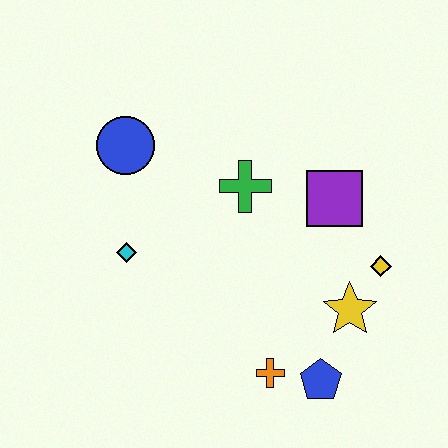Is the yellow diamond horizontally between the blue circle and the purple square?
No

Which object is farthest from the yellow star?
The blue circle is farthest from the yellow star.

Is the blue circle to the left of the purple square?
Yes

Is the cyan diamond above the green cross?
No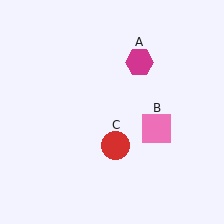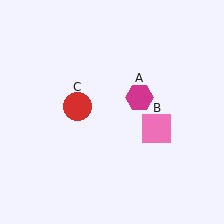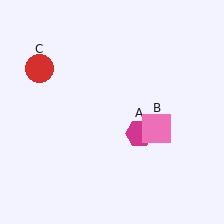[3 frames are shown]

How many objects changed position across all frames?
2 objects changed position: magenta hexagon (object A), red circle (object C).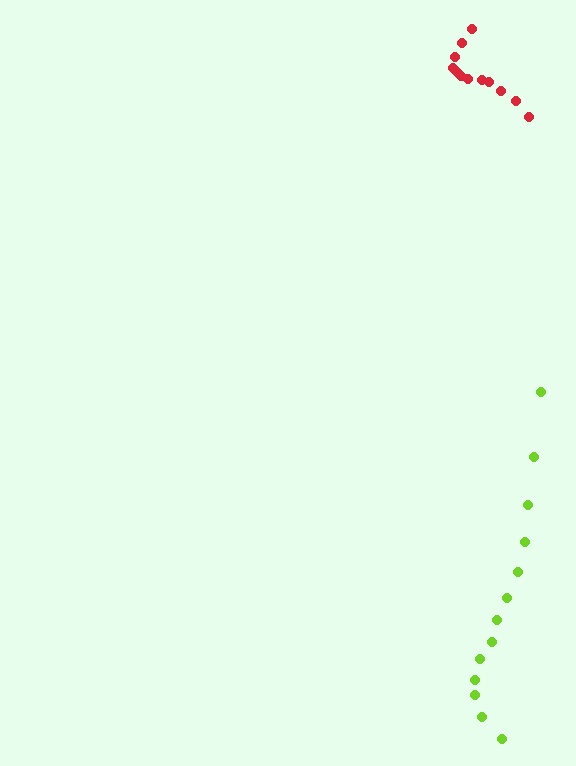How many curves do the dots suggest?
There are 2 distinct paths.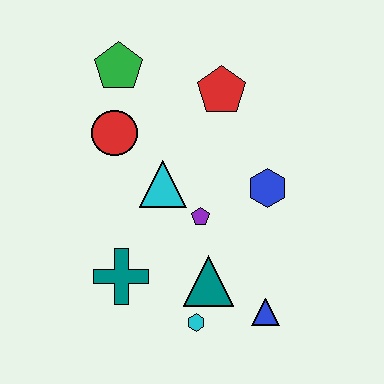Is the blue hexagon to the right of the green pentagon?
Yes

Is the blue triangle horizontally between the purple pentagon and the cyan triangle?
No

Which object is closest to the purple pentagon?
The cyan triangle is closest to the purple pentagon.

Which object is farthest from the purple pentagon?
The green pentagon is farthest from the purple pentagon.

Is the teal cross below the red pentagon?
Yes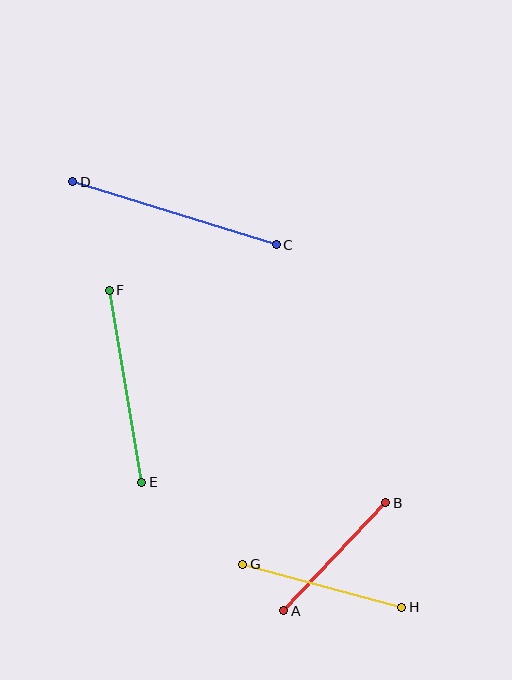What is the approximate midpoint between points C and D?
The midpoint is at approximately (174, 213) pixels.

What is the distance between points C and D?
The distance is approximately 213 pixels.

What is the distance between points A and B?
The distance is approximately 149 pixels.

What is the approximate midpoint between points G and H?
The midpoint is at approximately (322, 586) pixels.